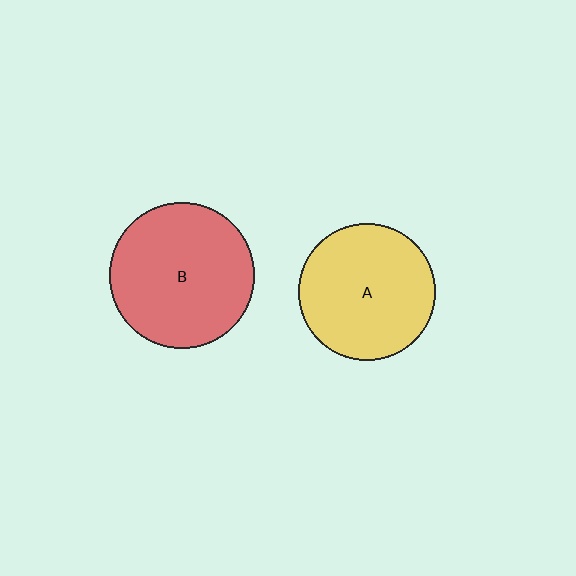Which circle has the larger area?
Circle B (red).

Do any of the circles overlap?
No, none of the circles overlap.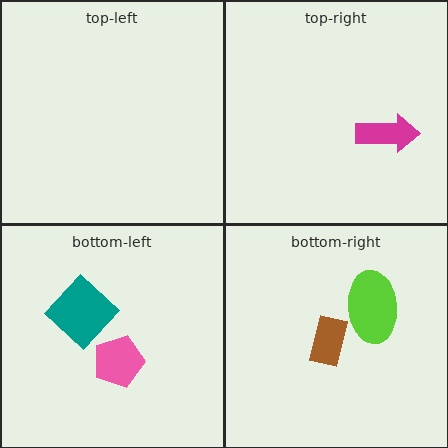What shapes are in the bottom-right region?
The lime ellipse, the brown rectangle.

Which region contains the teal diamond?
The bottom-left region.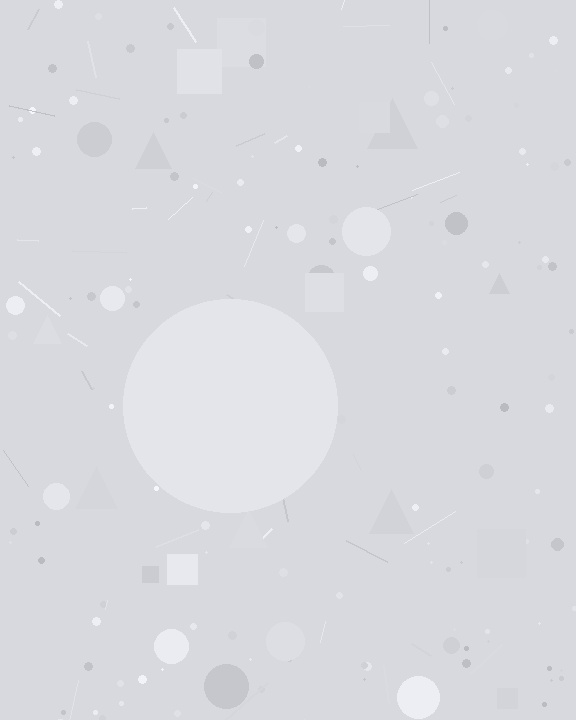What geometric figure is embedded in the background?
A circle is embedded in the background.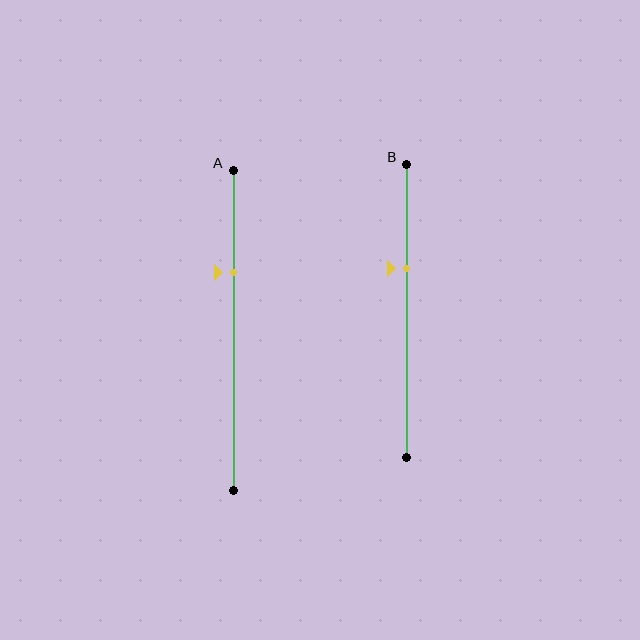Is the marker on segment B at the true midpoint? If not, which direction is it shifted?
No, the marker on segment B is shifted upward by about 15% of the segment length.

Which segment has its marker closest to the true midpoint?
Segment B has its marker closest to the true midpoint.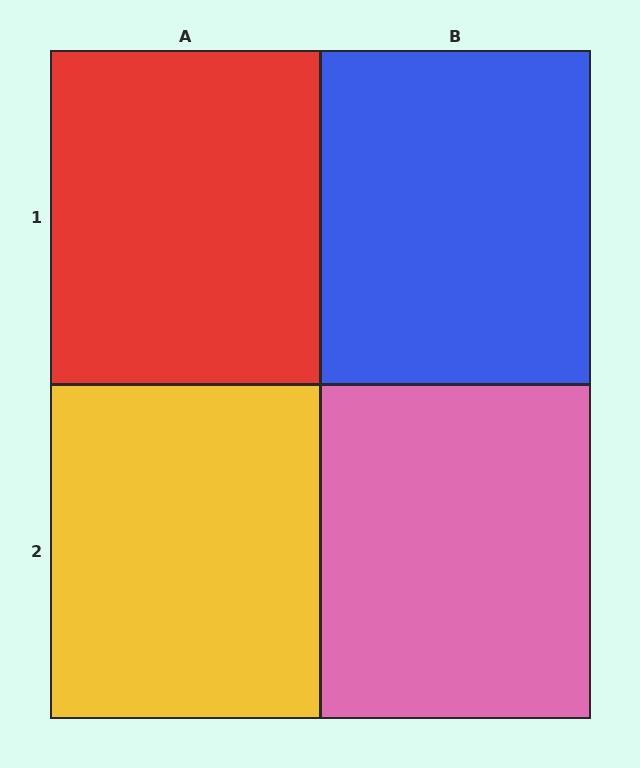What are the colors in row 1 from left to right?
Red, blue.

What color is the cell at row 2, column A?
Yellow.